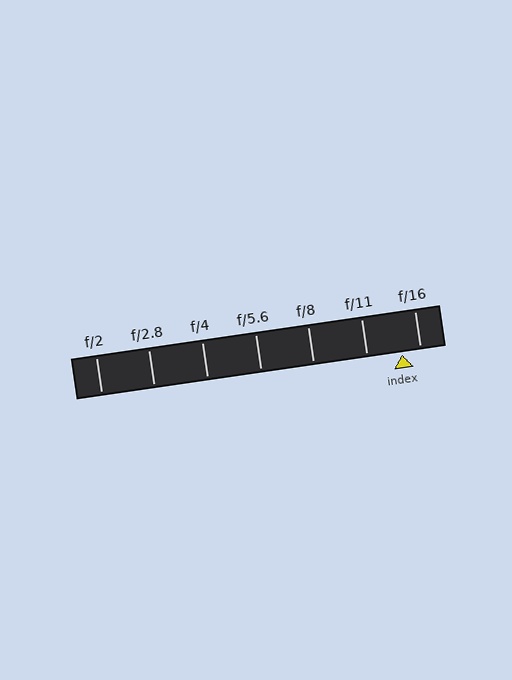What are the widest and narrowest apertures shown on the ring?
The widest aperture shown is f/2 and the narrowest is f/16.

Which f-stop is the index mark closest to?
The index mark is closest to f/16.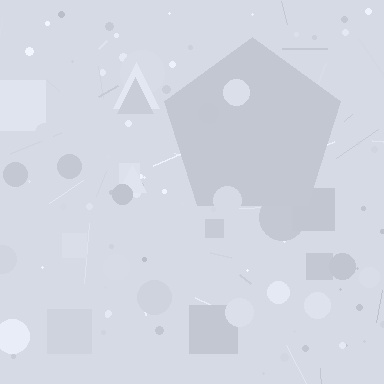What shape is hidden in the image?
A pentagon is hidden in the image.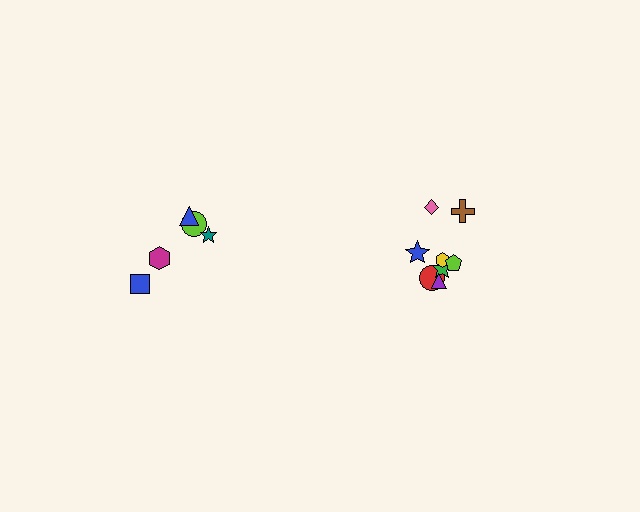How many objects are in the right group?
There are 8 objects.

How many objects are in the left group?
There are 5 objects.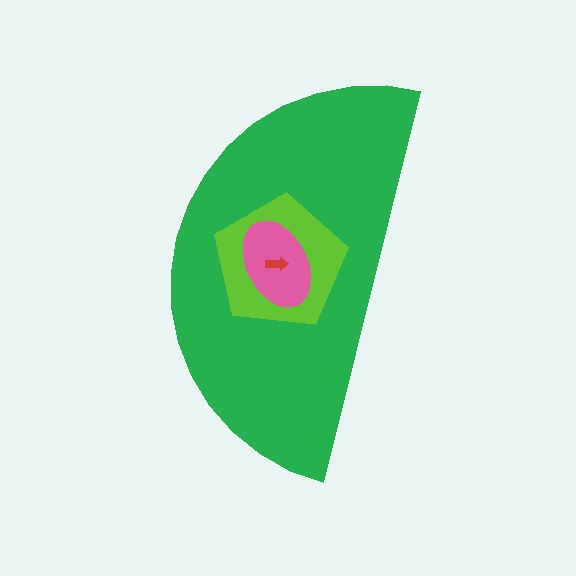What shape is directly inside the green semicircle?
The lime pentagon.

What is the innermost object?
The red arrow.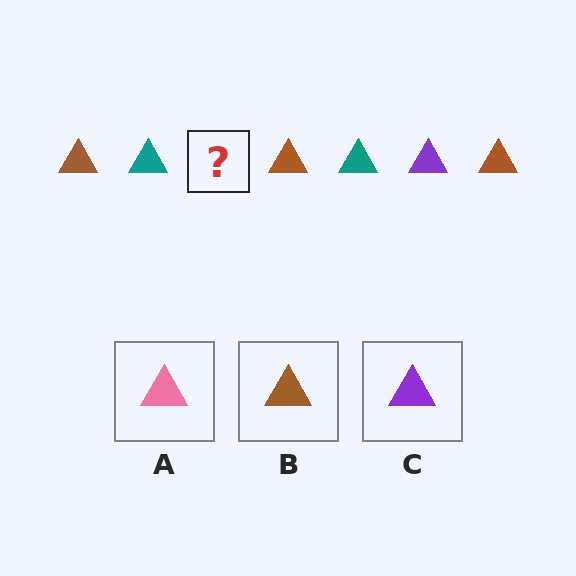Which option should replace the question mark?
Option C.